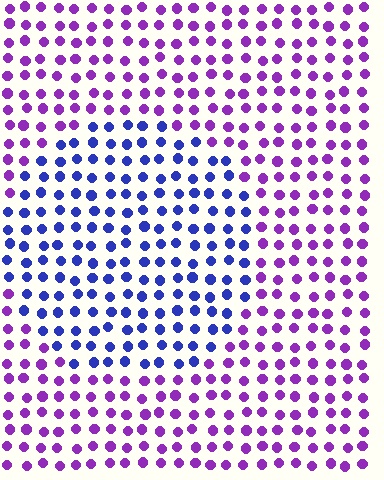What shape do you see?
I see a circle.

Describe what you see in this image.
The image is filled with small purple elements in a uniform arrangement. A circle-shaped region is visible where the elements are tinted to a slightly different hue, forming a subtle color boundary.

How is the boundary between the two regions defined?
The boundary is defined purely by a slight shift in hue (about 48 degrees). Spacing, size, and orientation are identical on both sides.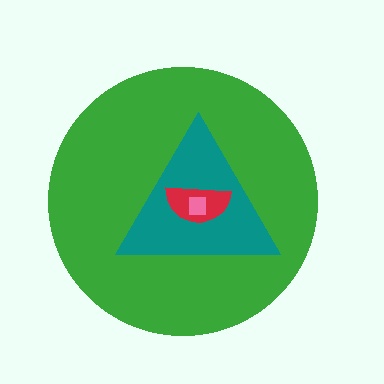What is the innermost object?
The pink square.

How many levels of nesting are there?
4.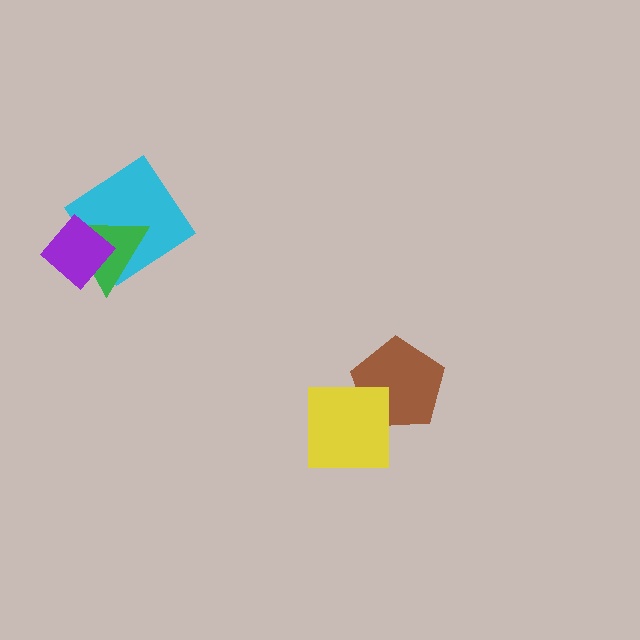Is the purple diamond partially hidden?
No, no other shape covers it.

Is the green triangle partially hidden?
Yes, it is partially covered by another shape.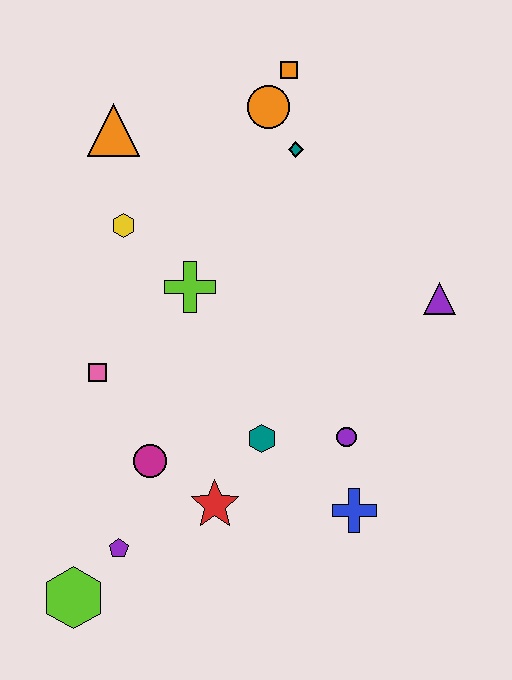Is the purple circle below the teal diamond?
Yes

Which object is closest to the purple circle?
The blue cross is closest to the purple circle.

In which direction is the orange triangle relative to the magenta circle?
The orange triangle is above the magenta circle.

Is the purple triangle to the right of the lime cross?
Yes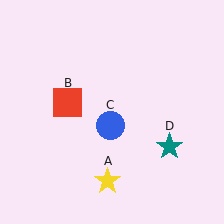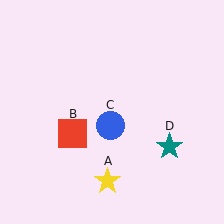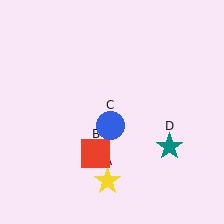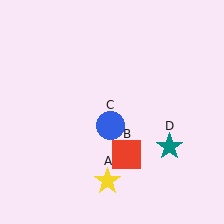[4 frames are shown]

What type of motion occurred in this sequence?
The red square (object B) rotated counterclockwise around the center of the scene.